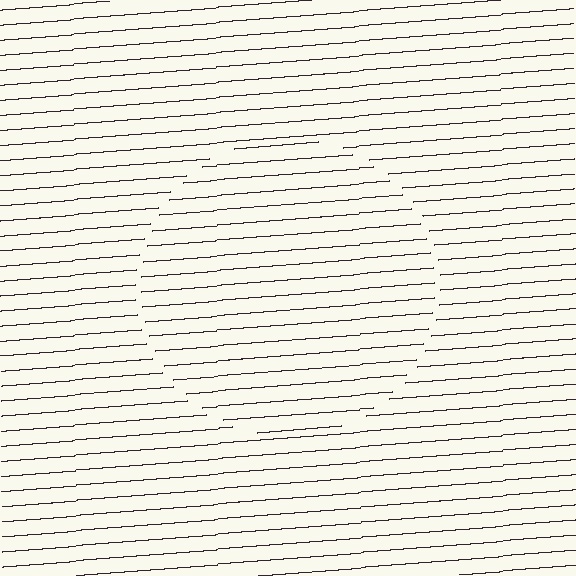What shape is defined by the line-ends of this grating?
An illusory circle. The interior of the shape contains the same grating, shifted by half a period — the contour is defined by the phase discontinuity where line-ends from the inner and outer gratings abut.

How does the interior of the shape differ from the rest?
The interior of the shape contains the same grating, shifted by half a period — the contour is defined by the phase discontinuity where line-ends from the inner and outer gratings abut.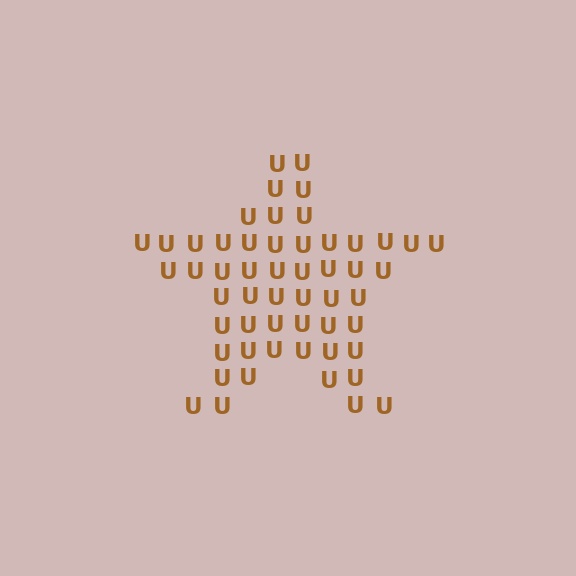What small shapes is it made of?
It is made of small letter U's.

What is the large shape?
The large shape is a star.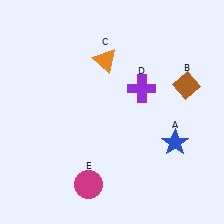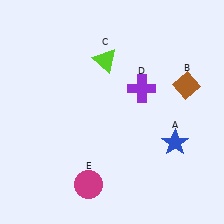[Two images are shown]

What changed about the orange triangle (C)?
In Image 1, C is orange. In Image 2, it changed to lime.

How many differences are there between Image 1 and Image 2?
There is 1 difference between the two images.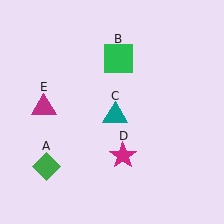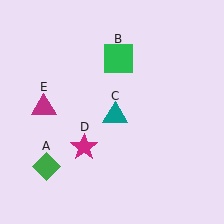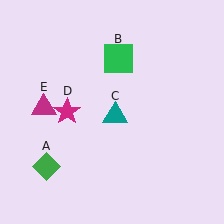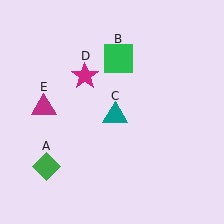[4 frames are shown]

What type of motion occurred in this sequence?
The magenta star (object D) rotated clockwise around the center of the scene.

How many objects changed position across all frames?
1 object changed position: magenta star (object D).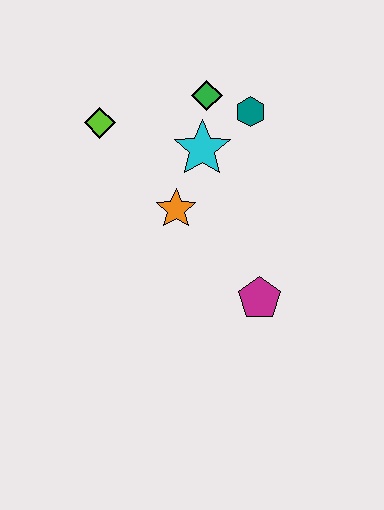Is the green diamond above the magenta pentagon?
Yes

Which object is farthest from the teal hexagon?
The magenta pentagon is farthest from the teal hexagon.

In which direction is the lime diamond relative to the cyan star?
The lime diamond is to the left of the cyan star.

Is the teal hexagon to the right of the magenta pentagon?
No